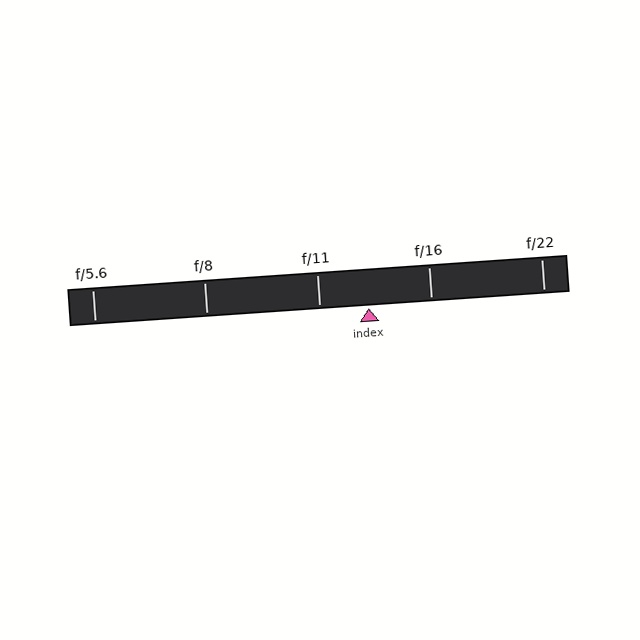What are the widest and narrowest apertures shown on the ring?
The widest aperture shown is f/5.6 and the narrowest is f/22.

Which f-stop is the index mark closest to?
The index mark is closest to f/11.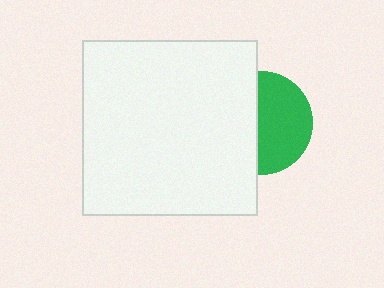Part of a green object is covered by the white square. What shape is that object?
It is a circle.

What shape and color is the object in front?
The object in front is a white square.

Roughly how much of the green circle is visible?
About half of it is visible (roughly 54%).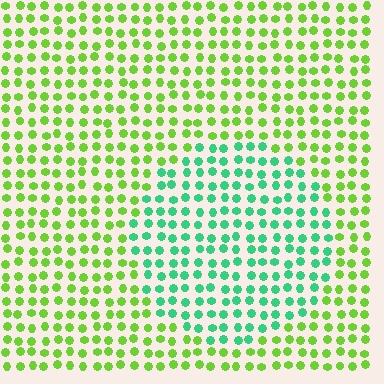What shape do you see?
I see a circle.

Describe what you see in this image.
The image is filled with small lime elements in a uniform arrangement. A circle-shaped region is visible where the elements are tinted to a slightly different hue, forming a subtle color boundary.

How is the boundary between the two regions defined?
The boundary is defined purely by a slight shift in hue (about 51 degrees). Spacing, size, and orientation are identical on both sides.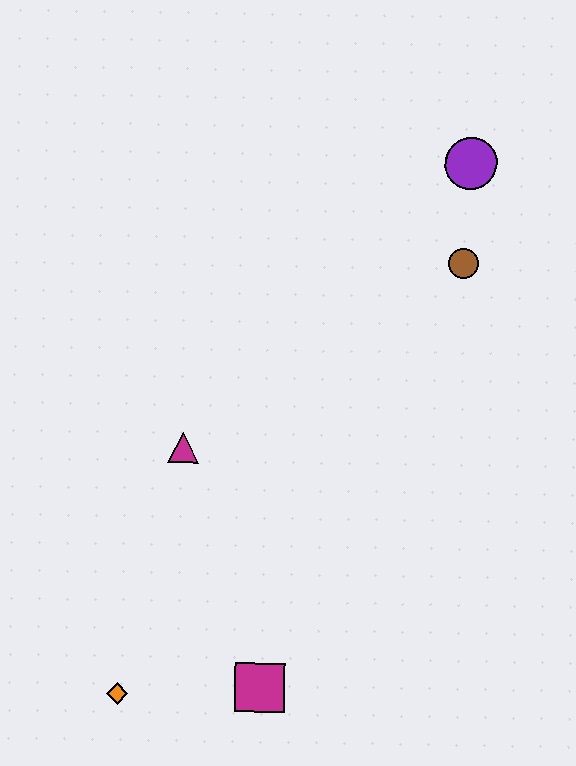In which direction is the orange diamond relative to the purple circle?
The orange diamond is below the purple circle.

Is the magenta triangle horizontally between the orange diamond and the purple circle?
Yes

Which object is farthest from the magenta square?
The purple circle is farthest from the magenta square.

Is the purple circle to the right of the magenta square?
Yes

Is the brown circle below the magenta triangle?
No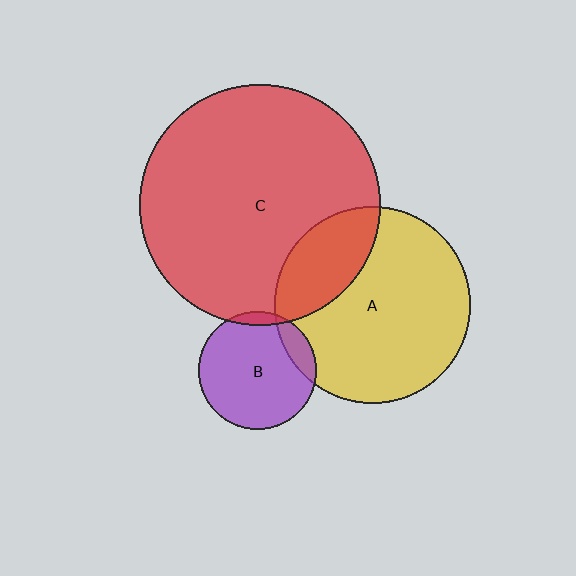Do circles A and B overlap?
Yes.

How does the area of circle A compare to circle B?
Approximately 2.8 times.